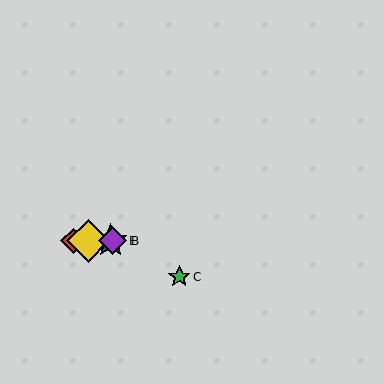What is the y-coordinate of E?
Object E is at y≈241.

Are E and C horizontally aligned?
No, E is at y≈241 and C is at y≈277.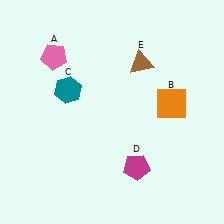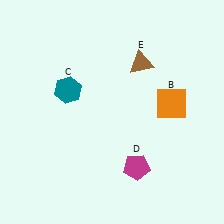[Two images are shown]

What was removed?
The pink pentagon (A) was removed in Image 2.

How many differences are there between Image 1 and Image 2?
There is 1 difference between the two images.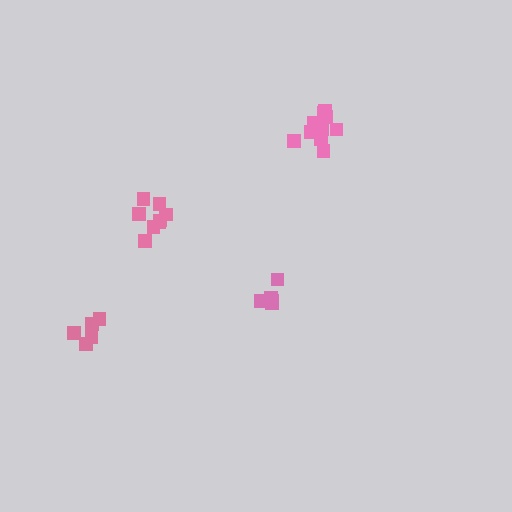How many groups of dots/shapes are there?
There are 4 groups.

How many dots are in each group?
Group 1: 11 dots, Group 2: 8 dots, Group 3: 5 dots, Group 4: 5 dots (29 total).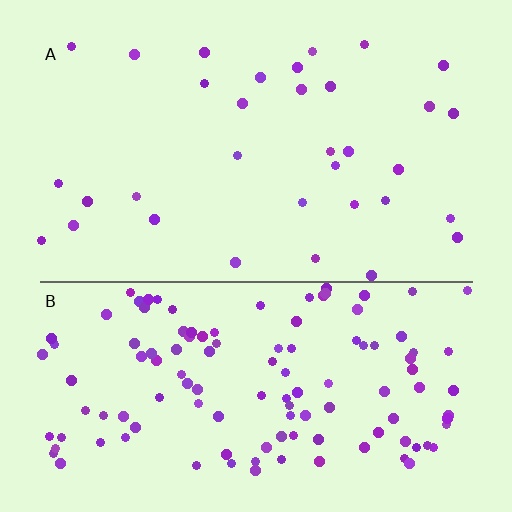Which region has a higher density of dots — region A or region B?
B (the bottom).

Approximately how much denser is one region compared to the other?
Approximately 3.8× — region B over region A.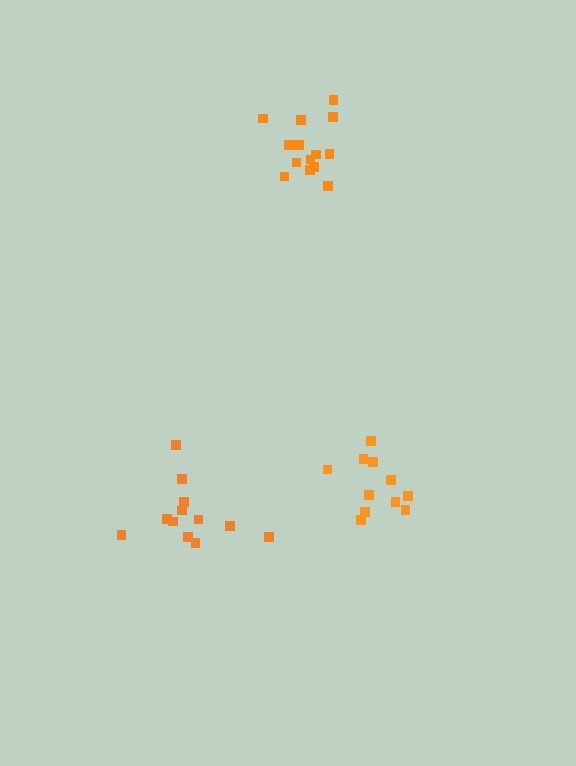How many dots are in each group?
Group 1: 14 dots, Group 2: 12 dots, Group 3: 11 dots (37 total).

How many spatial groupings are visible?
There are 3 spatial groupings.